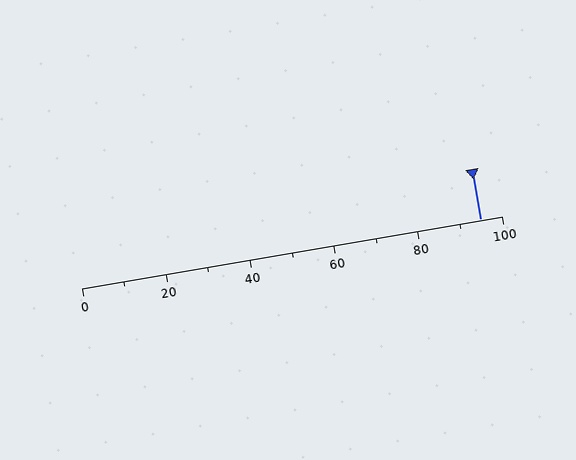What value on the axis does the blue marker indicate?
The marker indicates approximately 95.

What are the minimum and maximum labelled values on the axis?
The axis runs from 0 to 100.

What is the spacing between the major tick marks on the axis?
The major ticks are spaced 20 apart.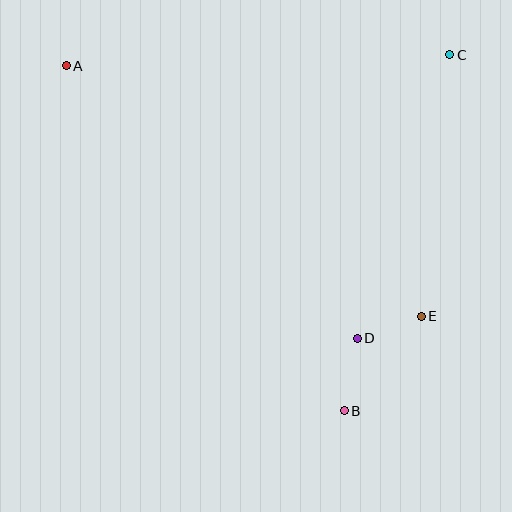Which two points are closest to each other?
Points D and E are closest to each other.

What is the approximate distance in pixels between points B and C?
The distance between B and C is approximately 371 pixels.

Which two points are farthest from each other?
Points A and B are farthest from each other.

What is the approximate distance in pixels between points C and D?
The distance between C and D is approximately 298 pixels.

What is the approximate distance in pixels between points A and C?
The distance between A and C is approximately 384 pixels.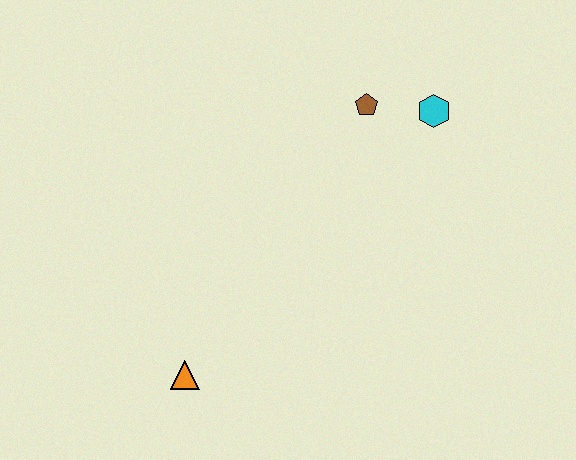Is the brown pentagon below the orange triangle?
No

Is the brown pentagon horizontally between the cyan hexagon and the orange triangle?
Yes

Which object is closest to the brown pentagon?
The cyan hexagon is closest to the brown pentagon.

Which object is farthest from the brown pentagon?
The orange triangle is farthest from the brown pentagon.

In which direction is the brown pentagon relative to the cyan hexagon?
The brown pentagon is to the left of the cyan hexagon.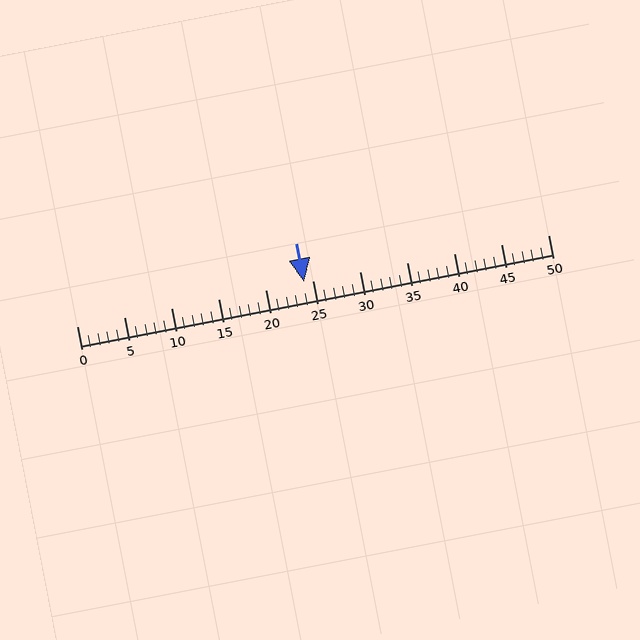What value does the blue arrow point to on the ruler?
The blue arrow points to approximately 24.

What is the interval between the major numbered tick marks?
The major tick marks are spaced 5 units apart.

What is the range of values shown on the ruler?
The ruler shows values from 0 to 50.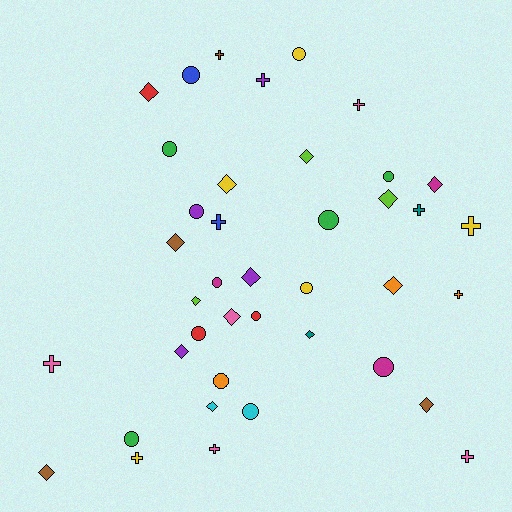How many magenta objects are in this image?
There are 3 magenta objects.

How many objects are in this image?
There are 40 objects.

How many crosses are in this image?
There are 11 crosses.